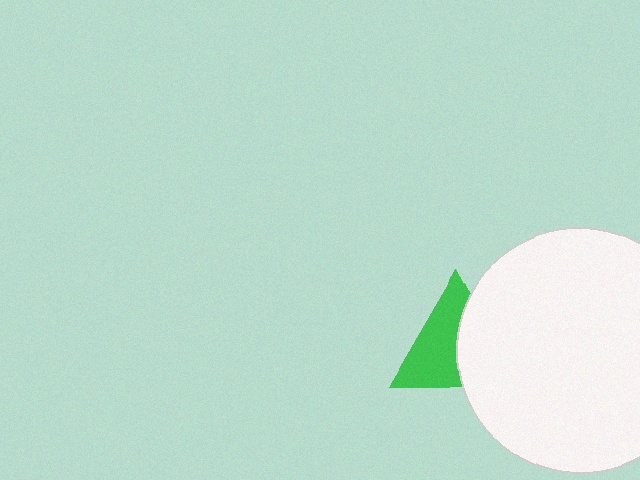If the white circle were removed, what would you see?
You would see the complete green triangle.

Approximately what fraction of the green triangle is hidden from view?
Roughly 44% of the green triangle is hidden behind the white circle.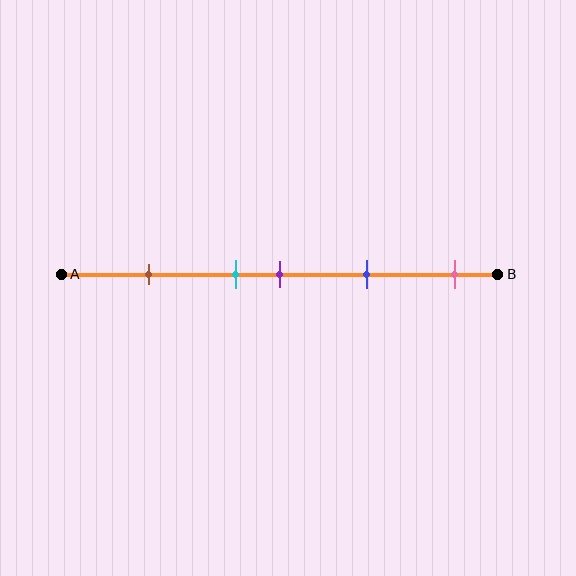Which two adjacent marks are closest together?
The cyan and purple marks are the closest adjacent pair.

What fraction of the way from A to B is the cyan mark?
The cyan mark is approximately 40% (0.4) of the way from A to B.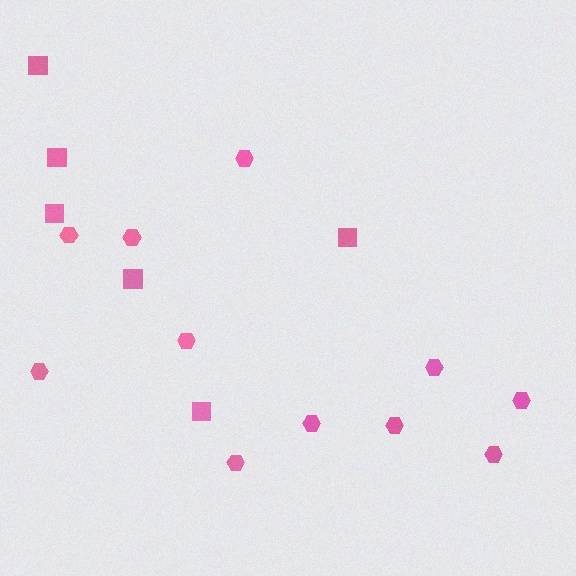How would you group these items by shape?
There are 2 groups: one group of squares (6) and one group of hexagons (11).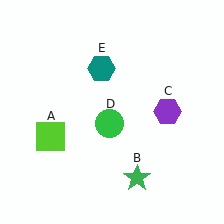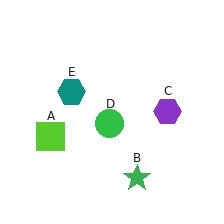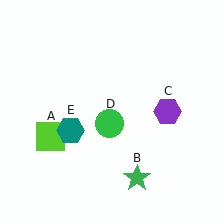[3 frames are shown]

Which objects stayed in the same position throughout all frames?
Lime square (object A) and green star (object B) and purple hexagon (object C) and green circle (object D) remained stationary.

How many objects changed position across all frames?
1 object changed position: teal hexagon (object E).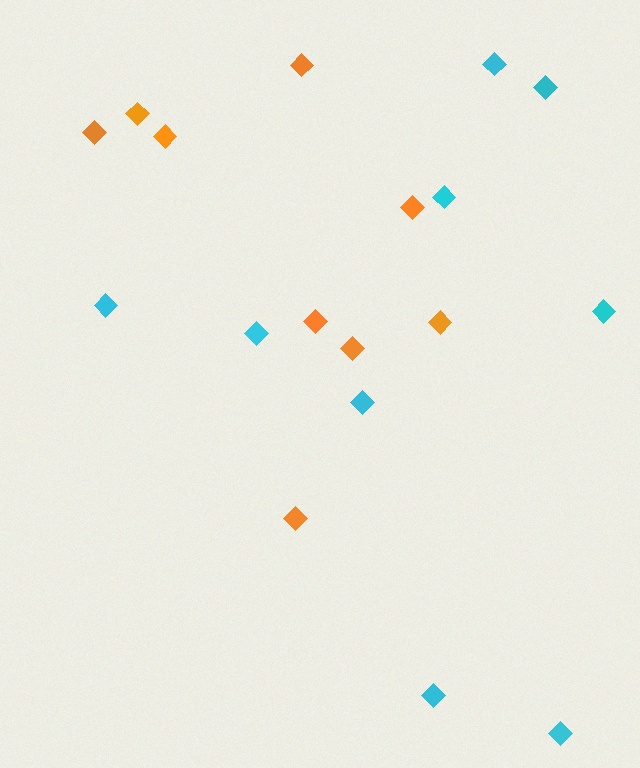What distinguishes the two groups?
There are 2 groups: one group of orange diamonds (9) and one group of cyan diamonds (9).